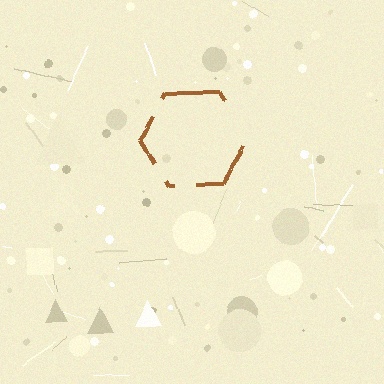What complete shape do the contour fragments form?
The contour fragments form a hexagon.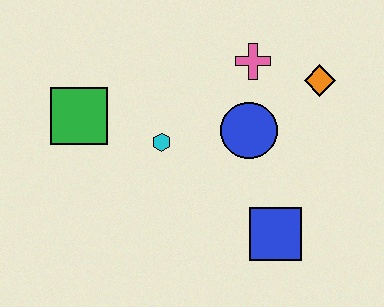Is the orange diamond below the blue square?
No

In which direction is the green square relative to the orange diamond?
The green square is to the left of the orange diamond.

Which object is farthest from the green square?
The orange diamond is farthest from the green square.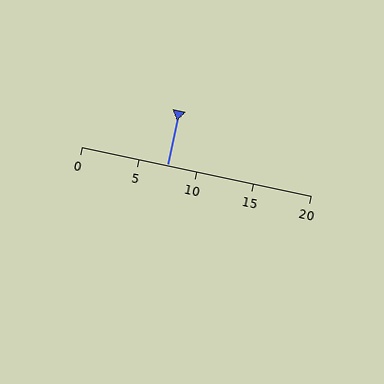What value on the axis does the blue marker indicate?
The marker indicates approximately 7.5.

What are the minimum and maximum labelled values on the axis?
The axis runs from 0 to 20.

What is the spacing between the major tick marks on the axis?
The major ticks are spaced 5 apart.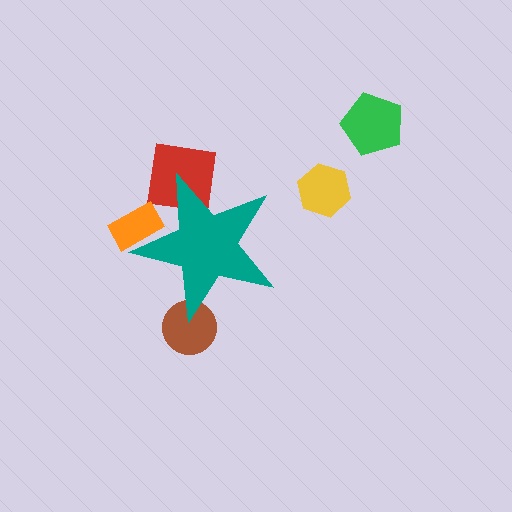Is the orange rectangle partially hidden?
Yes, the orange rectangle is partially hidden behind the teal star.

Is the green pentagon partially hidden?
No, the green pentagon is fully visible.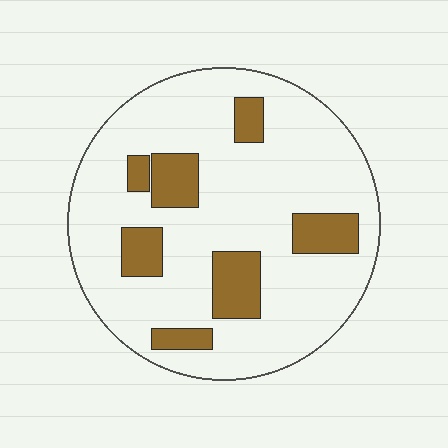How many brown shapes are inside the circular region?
7.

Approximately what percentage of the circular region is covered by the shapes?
Approximately 20%.